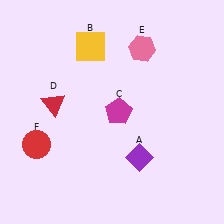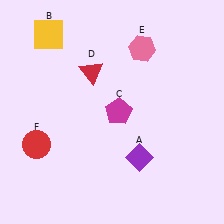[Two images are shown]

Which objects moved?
The objects that moved are: the yellow square (B), the red triangle (D).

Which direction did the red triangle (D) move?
The red triangle (D) moved right.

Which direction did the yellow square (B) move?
The yellow square (B) moved left.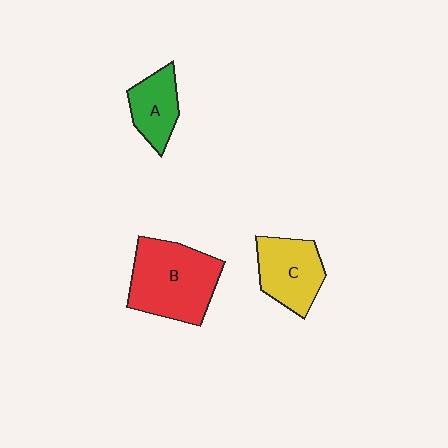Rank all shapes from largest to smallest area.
From largest to smallest: B (red), C (yellow), A (green).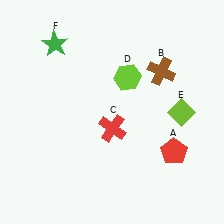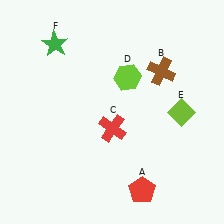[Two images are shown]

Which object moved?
The red pentagon (A) moved down.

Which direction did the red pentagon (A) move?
The red pentagon (A) moved down.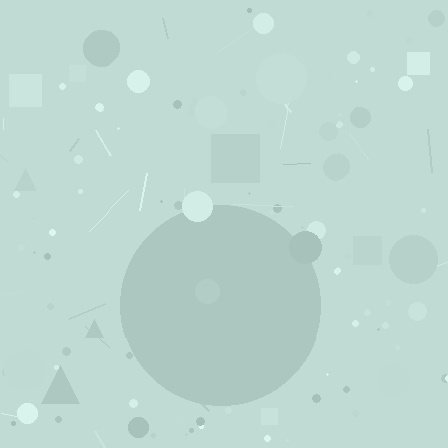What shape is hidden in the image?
A circle is hidden in the image.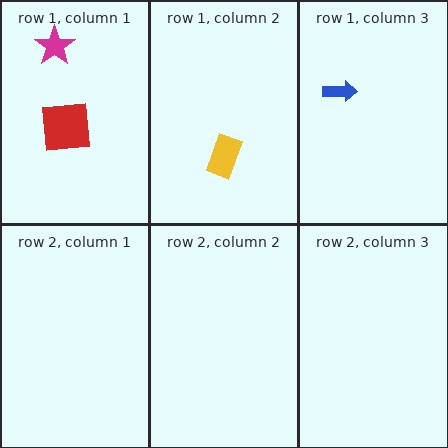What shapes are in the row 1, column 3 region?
The blue arrow.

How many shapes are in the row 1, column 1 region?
2.